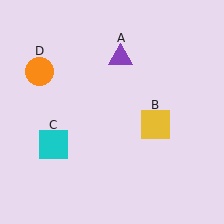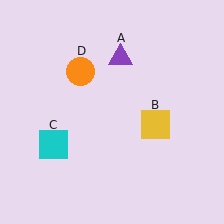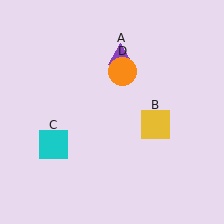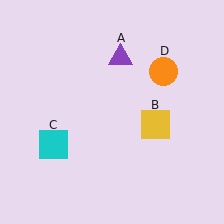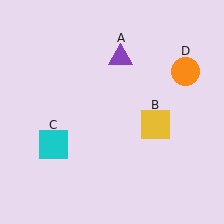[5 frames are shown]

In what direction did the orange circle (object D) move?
The orange circle (object D) moved right.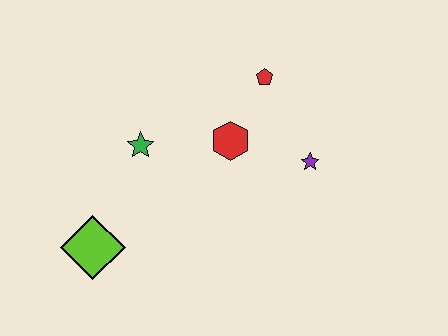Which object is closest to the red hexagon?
The red pentagon is closest to the red hexagon.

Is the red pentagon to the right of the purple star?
No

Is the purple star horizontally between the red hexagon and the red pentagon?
No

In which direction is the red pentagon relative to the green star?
The red pentagon is to the right of the green star.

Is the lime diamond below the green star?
Yes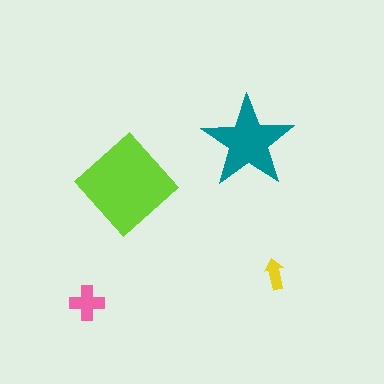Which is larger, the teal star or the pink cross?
The teal star.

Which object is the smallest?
The yellow arrow.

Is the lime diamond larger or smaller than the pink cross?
Larger.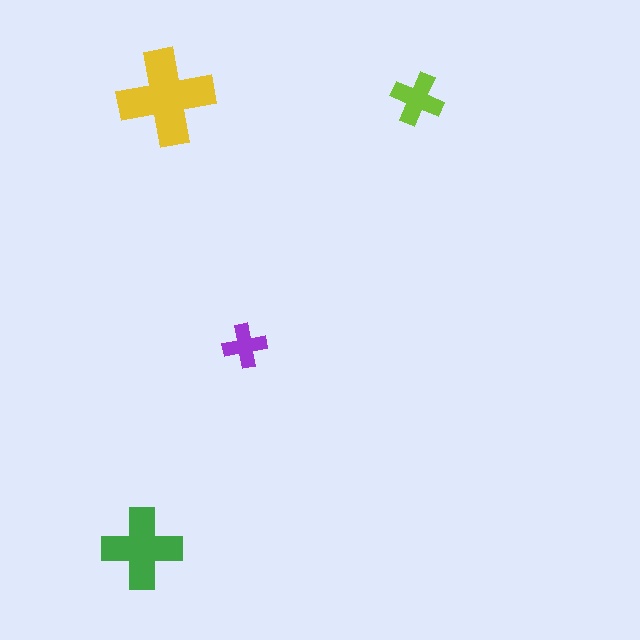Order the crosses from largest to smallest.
the yellow one, the green one, the lime one, the purple one.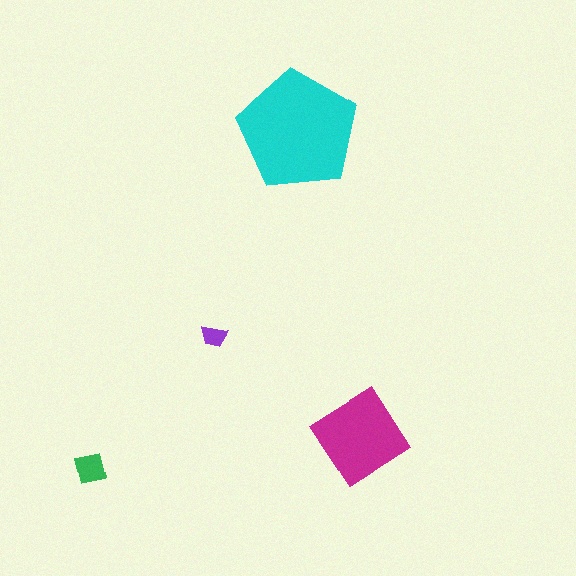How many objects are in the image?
There are 4 objects in the image.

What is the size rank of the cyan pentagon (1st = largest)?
1st.